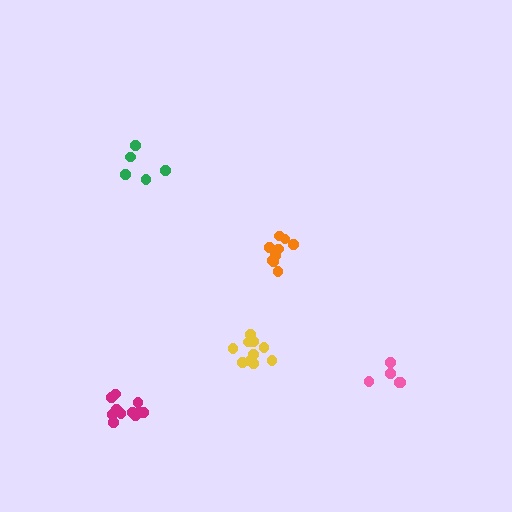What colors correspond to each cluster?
The clusters are colored: orange, magenta, green, pink, yellow.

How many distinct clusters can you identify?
There are 5 distinct clusters.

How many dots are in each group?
Group 1: 9 dots, Group 2: 11 dots, Group 3: 5 dots, Group 4: 5 dots, Group 5: 10 dots (40 total).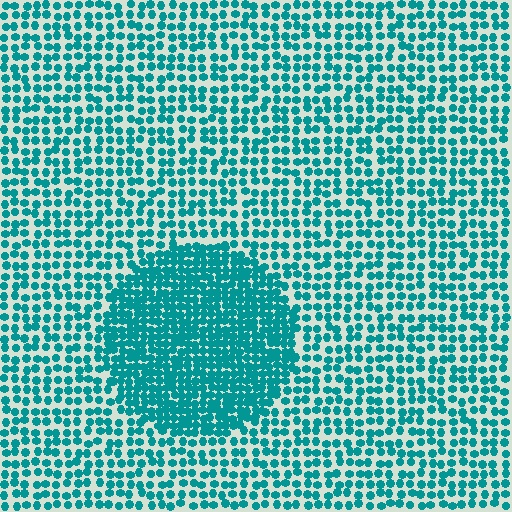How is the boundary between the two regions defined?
The boundary is defined by a change in element density (approximately 2.0x ratio). All elements are the same color, size, and shape.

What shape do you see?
I see a circle.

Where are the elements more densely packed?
The elements are more densely packed inside the circle boundary.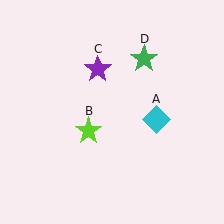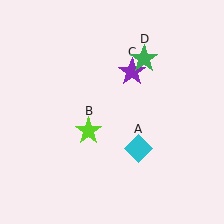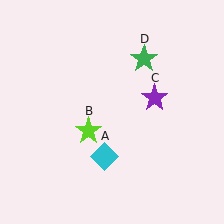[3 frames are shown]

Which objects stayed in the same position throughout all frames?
Lime star (object B) and green star (object D) remained stationary.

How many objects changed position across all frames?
2 objects changed position: cyan diamond (object A), purple star (object C).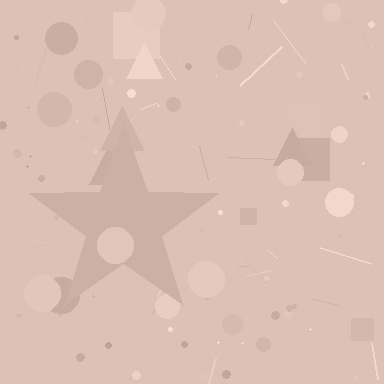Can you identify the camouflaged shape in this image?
The camouflaged shape is a star.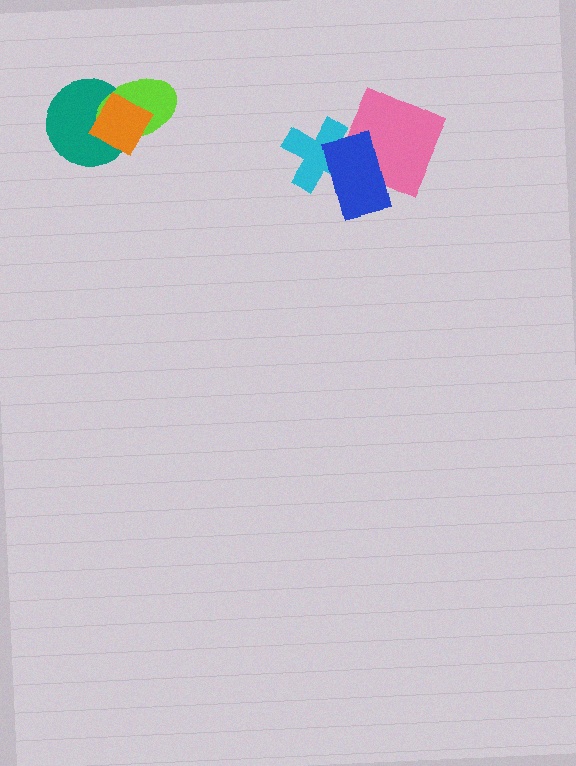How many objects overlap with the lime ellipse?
2 objects overlap with the lime ellipse.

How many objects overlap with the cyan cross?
1 object overlaps with the cyan cross.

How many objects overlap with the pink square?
1 object overlaps with the pink square.